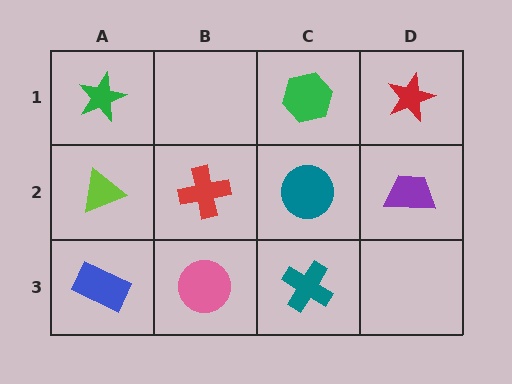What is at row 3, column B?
A pink circle.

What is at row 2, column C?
A teal circle.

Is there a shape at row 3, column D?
No, that cell is empty.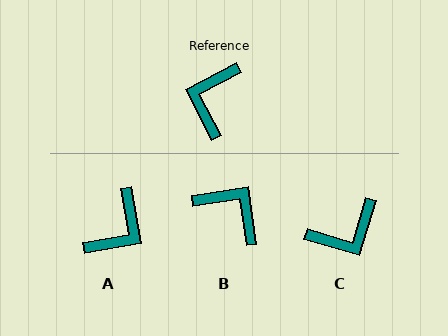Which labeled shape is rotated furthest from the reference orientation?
A, about 163 degrees away.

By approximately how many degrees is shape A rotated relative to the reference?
Approximately 163 degrees counter-clockwise.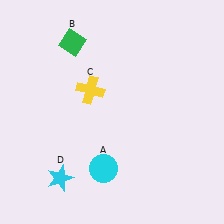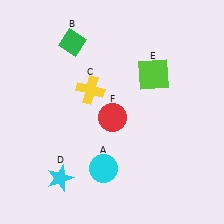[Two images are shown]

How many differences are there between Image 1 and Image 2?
There are 2 differences between the two images.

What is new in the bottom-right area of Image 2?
A red circle (F) was added in the bottom-right area of Image 2.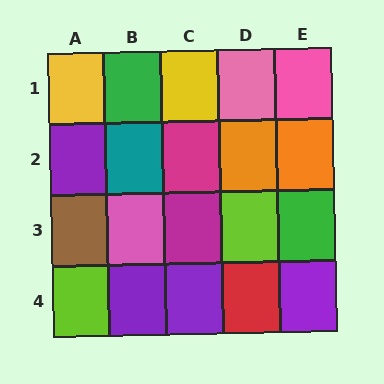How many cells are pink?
3 cells are pink.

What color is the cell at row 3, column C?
Magenta.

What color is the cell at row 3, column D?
Lime.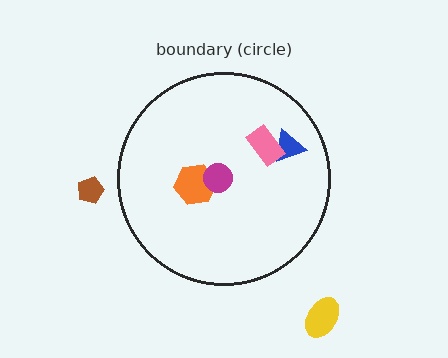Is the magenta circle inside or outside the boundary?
Inside.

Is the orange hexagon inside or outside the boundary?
Inside.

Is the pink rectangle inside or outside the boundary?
Inside.